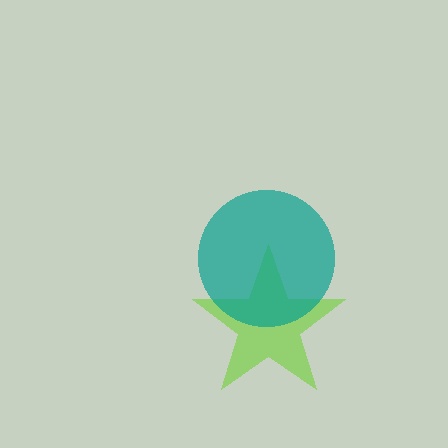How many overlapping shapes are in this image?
There are 2 overlapping shapes in the image.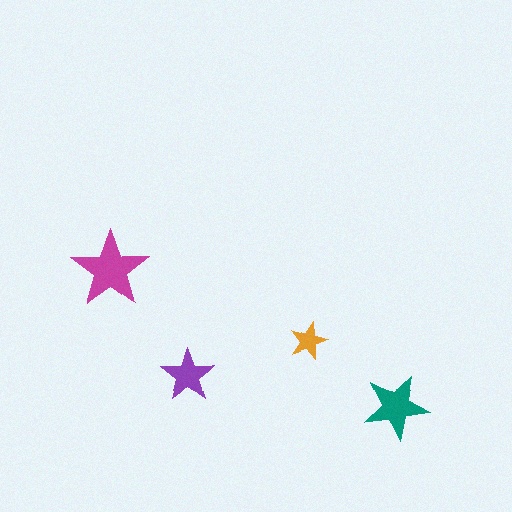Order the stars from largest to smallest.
the magenta one, the teal one, the purple one, the orange one.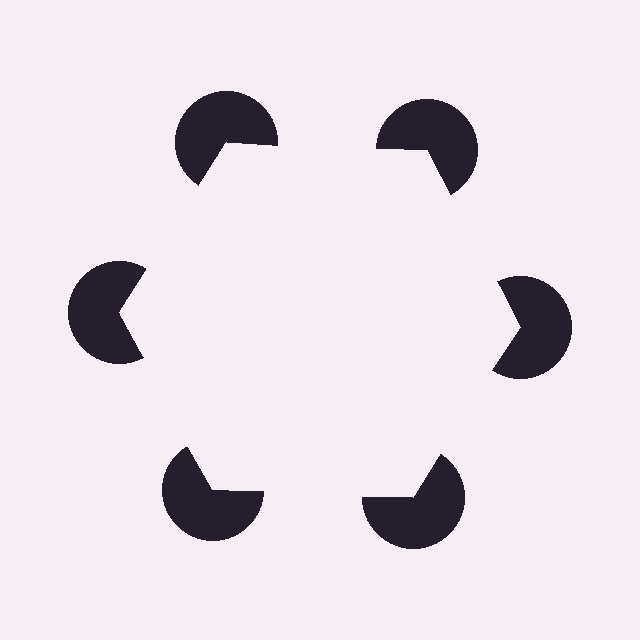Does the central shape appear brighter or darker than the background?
It typically appears slightly brighter than the background, even though no actual brightness change is drawn.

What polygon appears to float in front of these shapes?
An illusory hexagon — its edges are inferred from the aligned wedge cuts in the pac-man discs, not physically drawn.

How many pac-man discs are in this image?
There are 6 — one at each vertex of the illusory hexagon.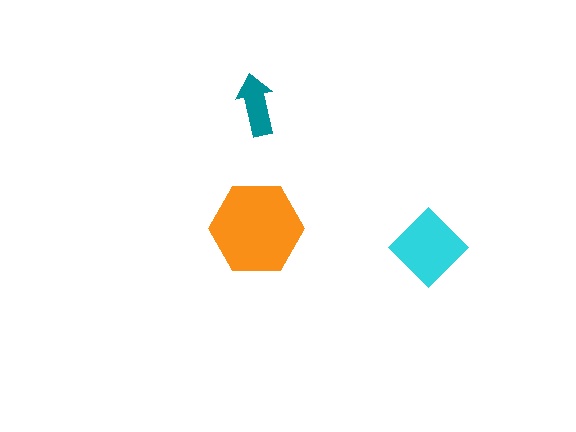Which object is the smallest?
The teal arrow.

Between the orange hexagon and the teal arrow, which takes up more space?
The orange hexagon.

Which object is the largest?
The orange hexagon.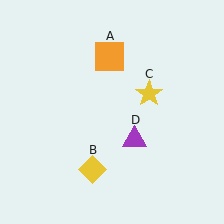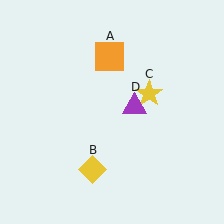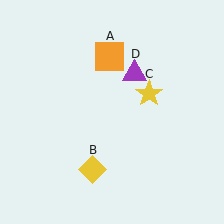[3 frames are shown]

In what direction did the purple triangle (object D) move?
The purple triangle (object D) moved up.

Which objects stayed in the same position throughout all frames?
Orange square (object A) and yellow diamond (object B) and yellow star (object C) remained stationary.